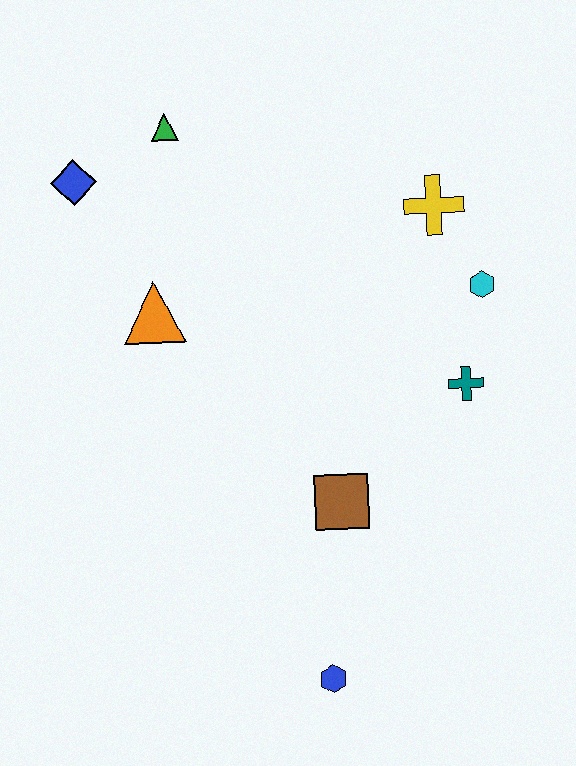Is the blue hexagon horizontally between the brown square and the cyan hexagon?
No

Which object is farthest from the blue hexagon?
The green triangle is farthest from the blue hexagon.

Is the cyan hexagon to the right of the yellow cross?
Yes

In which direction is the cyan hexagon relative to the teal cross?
The cyan hexagon is above the teal cross.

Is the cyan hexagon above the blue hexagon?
Yes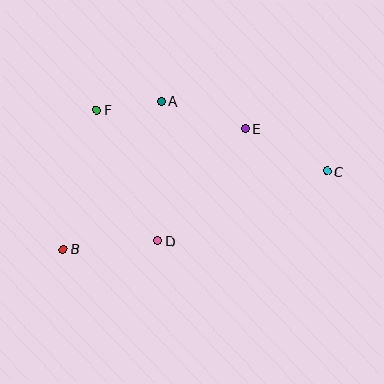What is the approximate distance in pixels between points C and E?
The distance between C and E is approximately 92 pixels.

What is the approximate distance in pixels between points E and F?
The distance between E and F is approximately 150 pixels.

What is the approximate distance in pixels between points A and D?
The distance between A and D is approximately 139 pixels.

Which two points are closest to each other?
Points A and F are closest to each other.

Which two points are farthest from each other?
Points B and C are farthest from each other.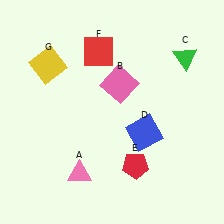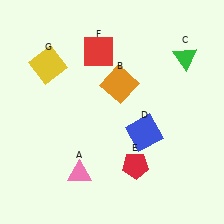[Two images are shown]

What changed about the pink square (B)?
In Image 1, B is pink. In Image 2, it changed to orange.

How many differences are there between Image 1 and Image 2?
There is 1 difference between the two images.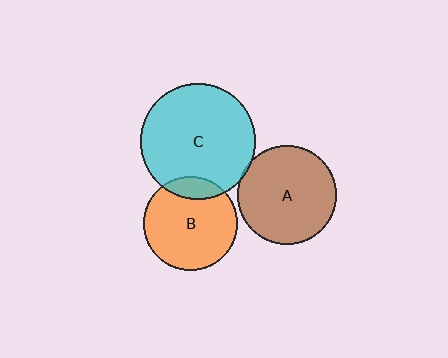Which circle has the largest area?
Circle C (cyan).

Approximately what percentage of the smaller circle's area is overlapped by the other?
Approximately 15%.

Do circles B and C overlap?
Yes.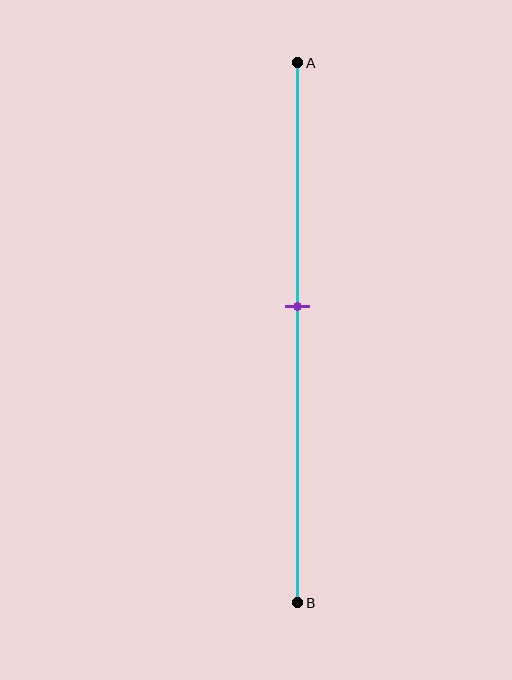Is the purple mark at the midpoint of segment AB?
No, the mark is at about 45% from A, not at the 50% midpoint.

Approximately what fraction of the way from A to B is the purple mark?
The purple mark is approximately 45% of the way from A to B.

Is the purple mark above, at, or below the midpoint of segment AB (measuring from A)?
The purple mark is above the midpoint of segment AB.